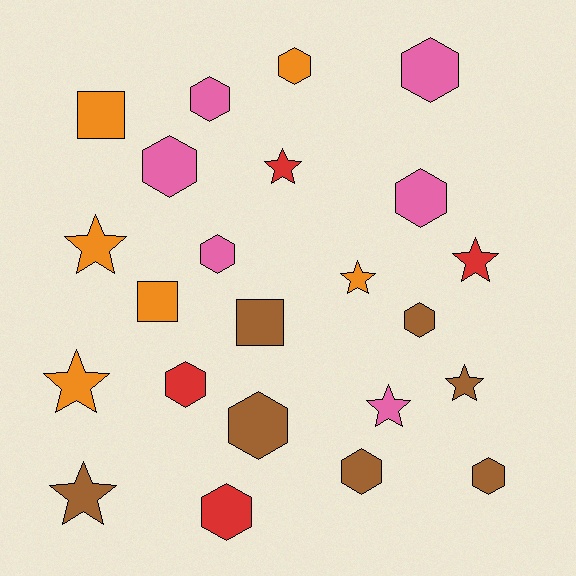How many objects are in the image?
There are 23 objects.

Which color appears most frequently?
Brown, with 7 objects.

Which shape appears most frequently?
Hexagon, with 12 objects.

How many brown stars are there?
There are 2 brown stars.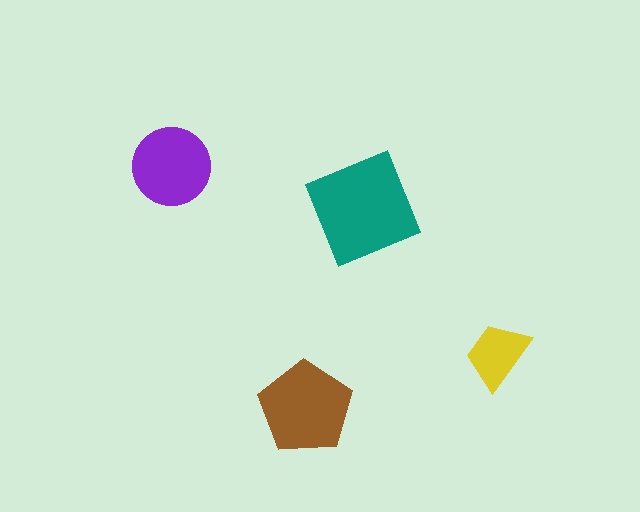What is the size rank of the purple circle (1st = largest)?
3rd.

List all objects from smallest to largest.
The yellow trapezoid, the purple circle, the brown pentagon, the teal square.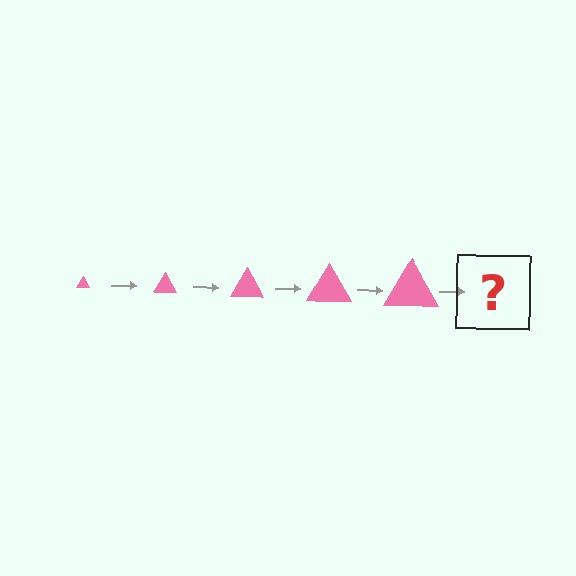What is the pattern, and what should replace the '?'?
The pattern is that the triangle gets progressively larger each step. The '?' should be a pink triangle, larger than the previous one.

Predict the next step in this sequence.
The next step is a pink triangle, larger than the previous one.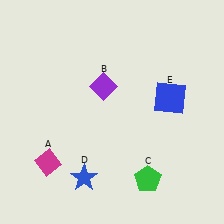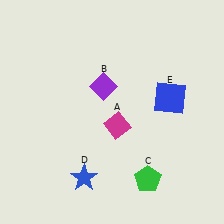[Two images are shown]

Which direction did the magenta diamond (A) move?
The magenta diamond (A) moved right.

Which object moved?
The magenta diamond (A) moved right.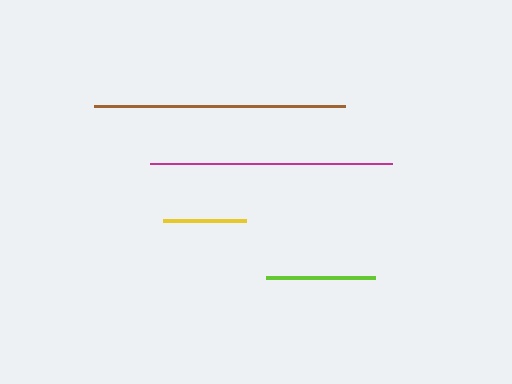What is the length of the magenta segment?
The magenta segment is approximately 242 pixels long.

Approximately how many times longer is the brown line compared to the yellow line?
The brown line is approximately 3.0 times the length of the yellow line.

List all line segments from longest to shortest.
From longest to shortest: brown, magenta, lime, yellow.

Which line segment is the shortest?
The yellow line is the shortest at approximately 83 pixels.